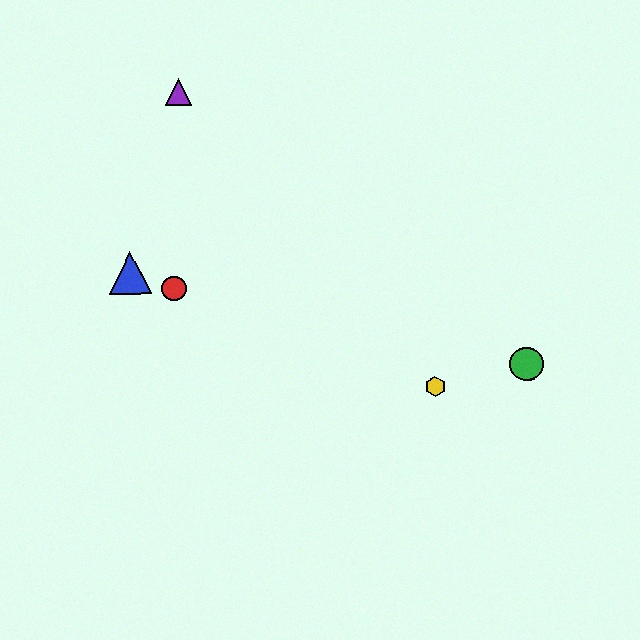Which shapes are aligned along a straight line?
The red circle, the blue triangle, the yellow hexagon are aligned along a straight line.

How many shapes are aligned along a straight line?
3 shapes (the red circle, the blue triangle, the yellow hexagon) are aligned along a straight line.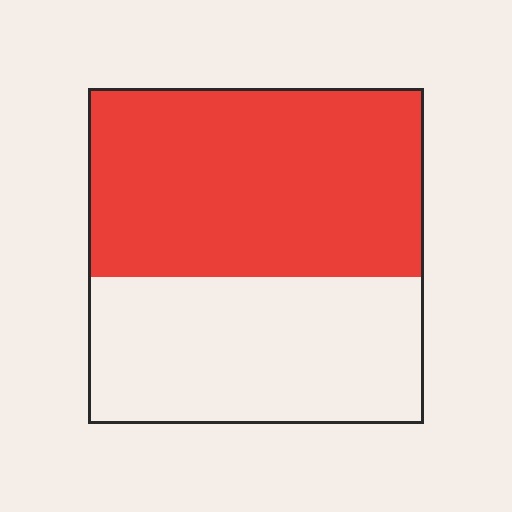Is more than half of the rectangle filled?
Yes.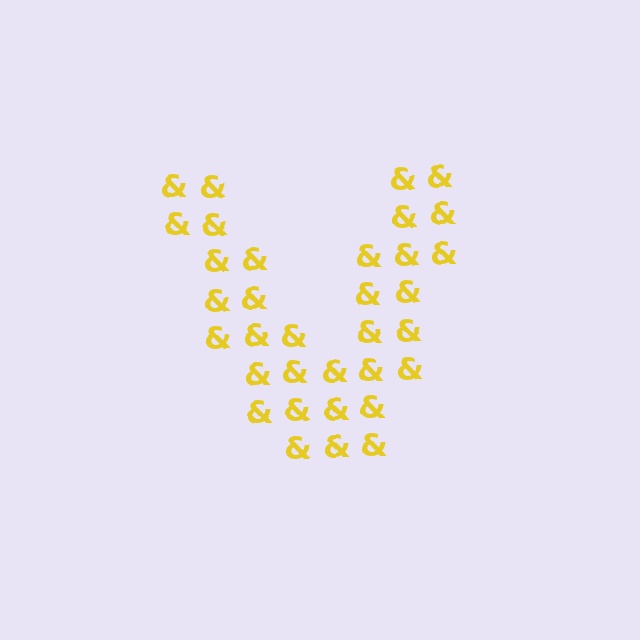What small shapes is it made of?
It is made of small ampersands.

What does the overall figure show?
The overall figure shows the letter V.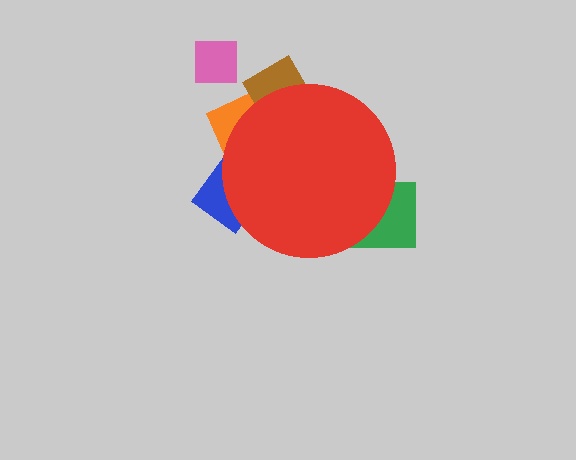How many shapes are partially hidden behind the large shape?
4 shapes are partially hidden.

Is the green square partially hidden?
Yes, the green square is partially hidden behind the red circle.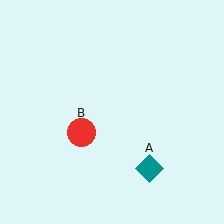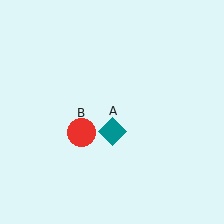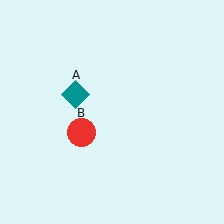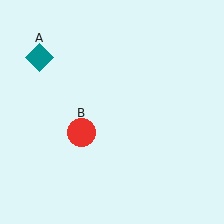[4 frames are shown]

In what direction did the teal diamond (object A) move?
The teal diamond (object A) moved up and to the left.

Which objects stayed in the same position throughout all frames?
Red circle (object B) remained stationary.